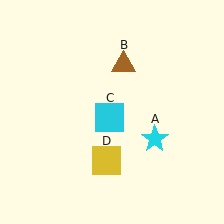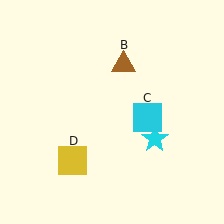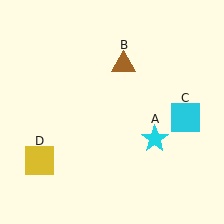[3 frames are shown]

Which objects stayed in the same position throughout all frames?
Cyan star (object A) and brown triangle (object B) remained stationary.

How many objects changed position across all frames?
2 objects changed position: cyan square (object C), yellow square (object D).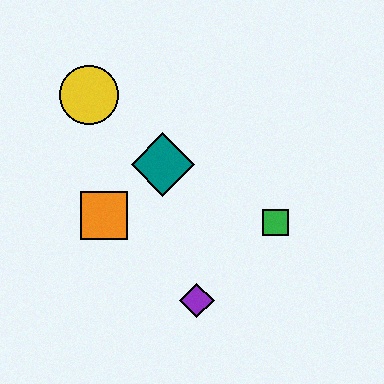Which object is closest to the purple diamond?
The green square is closest to the purple diamond.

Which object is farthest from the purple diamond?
The yellow circle is farthest from the purple diamond.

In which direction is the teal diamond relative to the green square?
The teal diamond is to the left of the green square.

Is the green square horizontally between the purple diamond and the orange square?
No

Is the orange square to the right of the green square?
No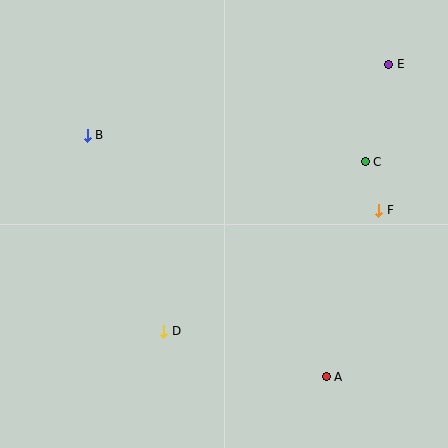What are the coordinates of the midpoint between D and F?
The midpoint between D and F is at (271, 271).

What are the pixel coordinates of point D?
Point D is at (164, 331).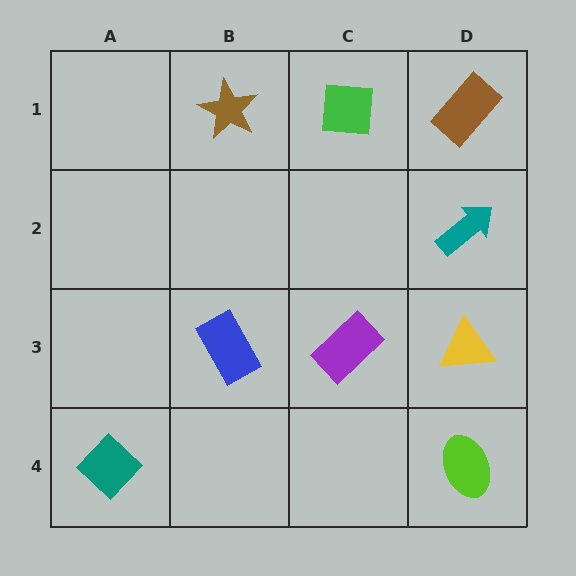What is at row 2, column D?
A teal arrow.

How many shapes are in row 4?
2 shapes.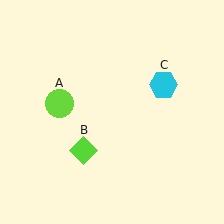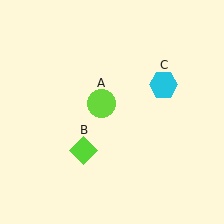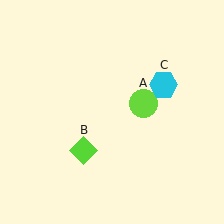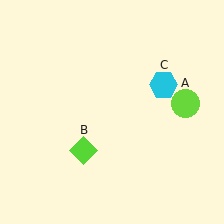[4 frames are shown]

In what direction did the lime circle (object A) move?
The lime circle (object A) moved right.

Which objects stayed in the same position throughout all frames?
Lime diamond (object B) and cyan hexagon (object C) remained stationary.